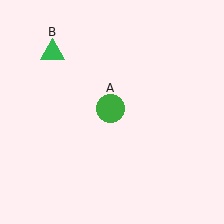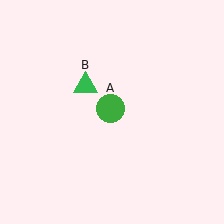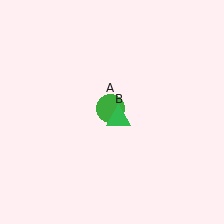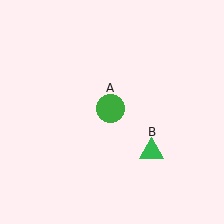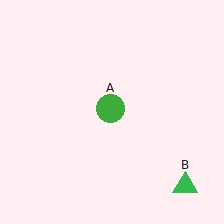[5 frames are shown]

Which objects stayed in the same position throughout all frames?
Green circle (object A) remained stationary.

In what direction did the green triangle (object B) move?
The green triangle (object B) moved down and to the right.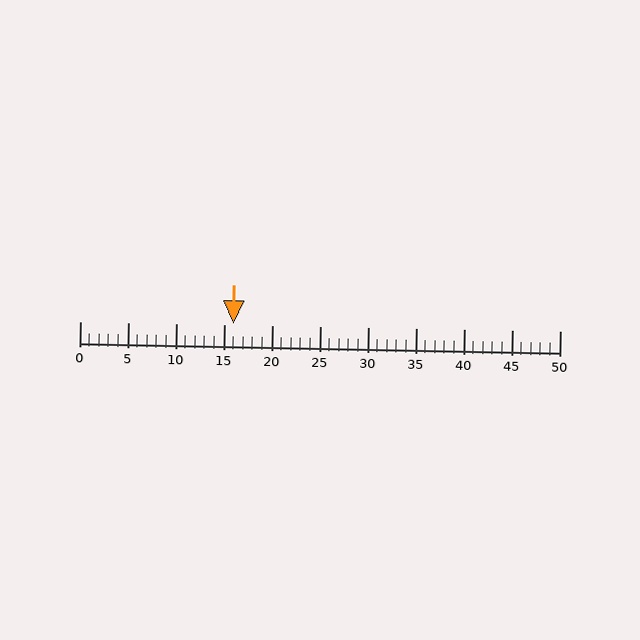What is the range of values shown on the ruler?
The ruler shows values from 0 to 50.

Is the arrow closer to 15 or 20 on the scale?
The arrow is closer to 15.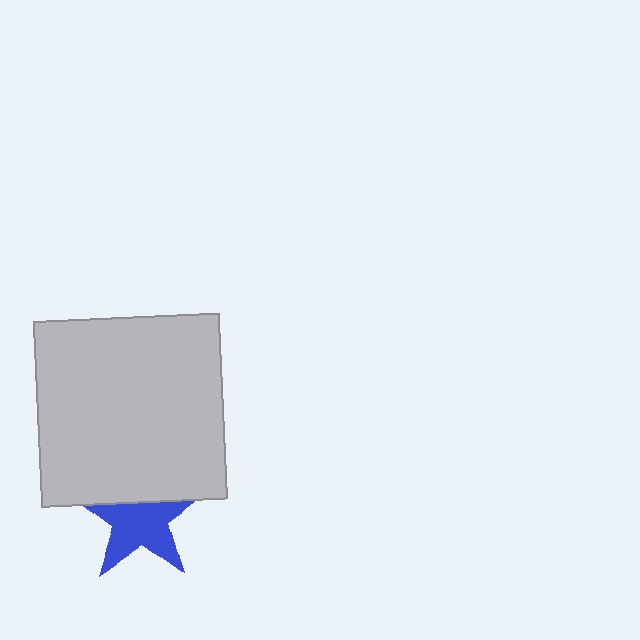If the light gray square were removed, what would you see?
You would see the complete blue star.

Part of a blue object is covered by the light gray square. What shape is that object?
It is a star.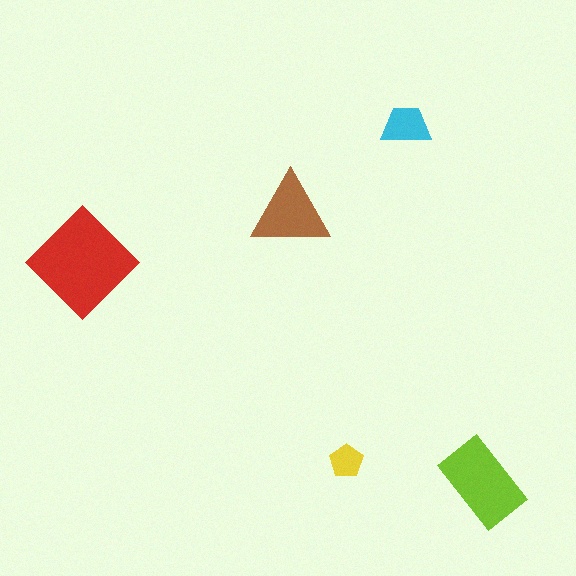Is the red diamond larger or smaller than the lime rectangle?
Larger.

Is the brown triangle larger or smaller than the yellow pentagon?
Larger.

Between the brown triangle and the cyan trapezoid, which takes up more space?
The brown triangle.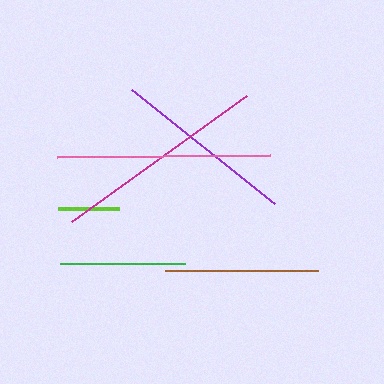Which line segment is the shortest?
The lime line is the shortest at approximately 61 pixels.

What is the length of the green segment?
The green segment is approximately 125 pixels long.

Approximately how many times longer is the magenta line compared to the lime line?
The magenta line is approximately 3.5 times the length of the lime line.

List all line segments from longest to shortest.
From longest to shortest: magenta, pink, purple, brown, green, lime.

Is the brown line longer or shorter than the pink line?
The pink line is longer than the brown line.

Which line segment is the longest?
The magenta line is the longest at approximately 216 pixels.